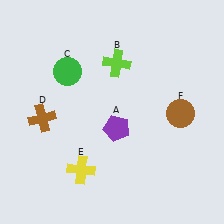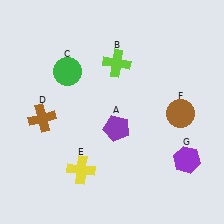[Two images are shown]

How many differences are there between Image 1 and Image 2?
There is 1 difference between the two images.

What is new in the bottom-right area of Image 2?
A purple hexagon (G) was added in the bottom-right area of Image 2.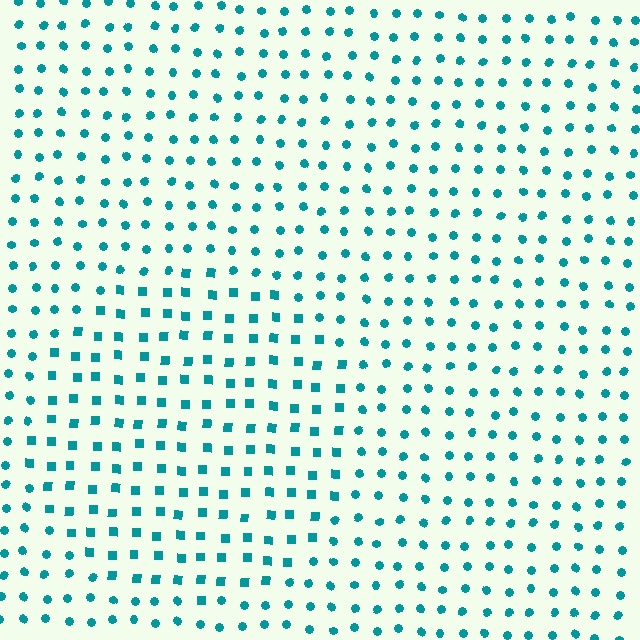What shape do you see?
I see a circle.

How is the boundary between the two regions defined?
The boundary is defined by a change in element shape: squares inside vs. circles outside. All elements share the same color and spacing.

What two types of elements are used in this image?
The image uses squares inside the circle region and circles outside it.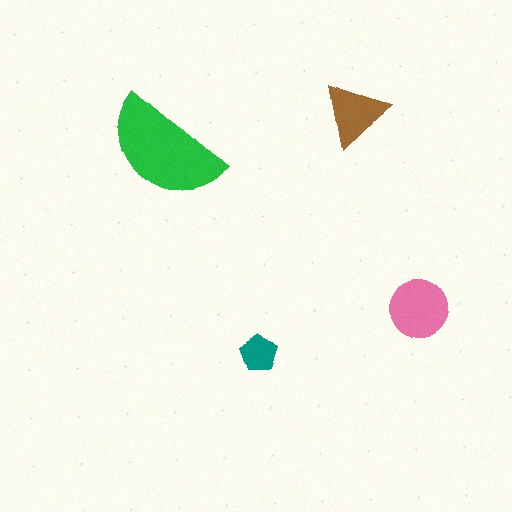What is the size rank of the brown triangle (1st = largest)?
3rd.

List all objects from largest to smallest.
The green semicircle, the pink circle, the brown triangle, the teal pentagon.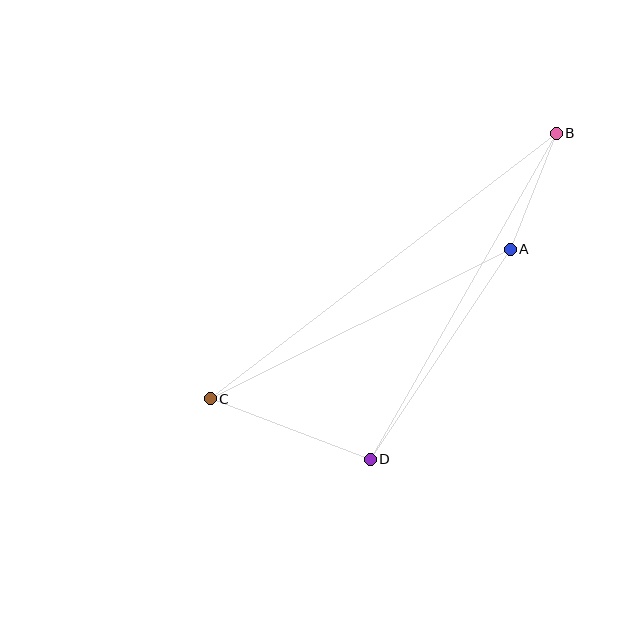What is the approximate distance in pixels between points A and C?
The distance between A and C is approximately 335 pixels.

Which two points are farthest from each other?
Points B and C are farthest from each other.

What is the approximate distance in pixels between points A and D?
The distance between A and D is approximately 252 pixels.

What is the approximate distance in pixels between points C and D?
The distance between C and D is approximately 171 pixels.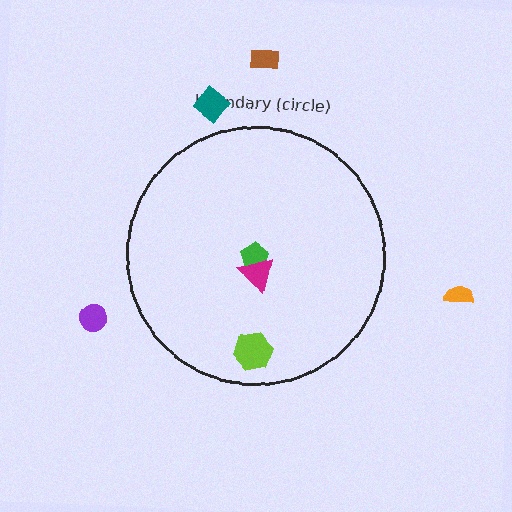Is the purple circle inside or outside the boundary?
Outside.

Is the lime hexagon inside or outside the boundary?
Inside.